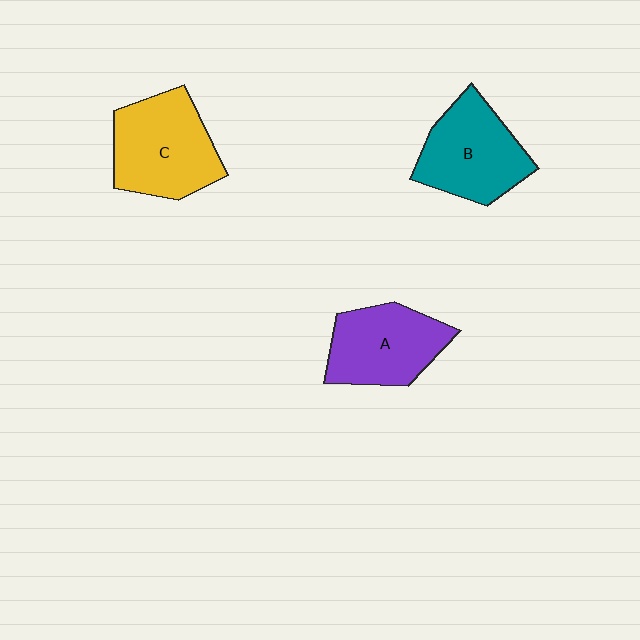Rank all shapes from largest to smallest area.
From largest to smallest: C (yellow), B (teal), A (purple).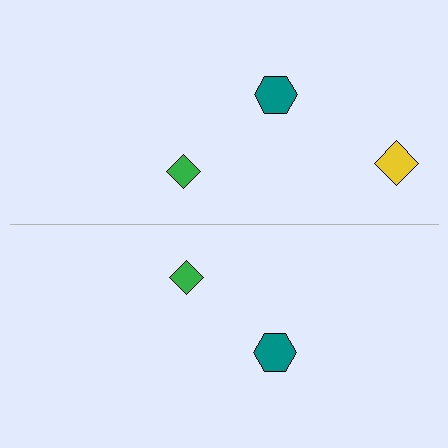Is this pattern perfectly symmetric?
No, the pattern is not perfectly symmetric. A yellow diamond is missing from the bottom side.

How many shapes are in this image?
There are 5 shapes in this image.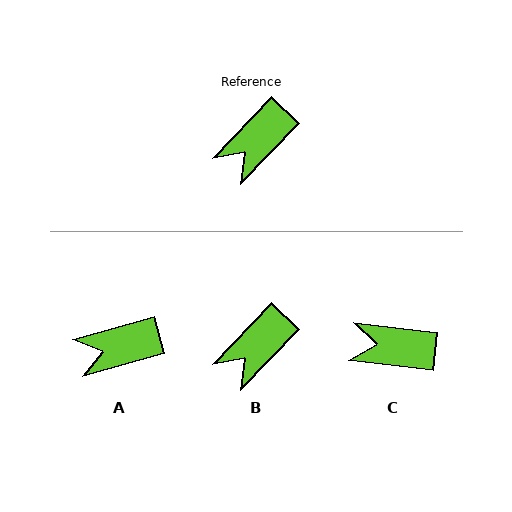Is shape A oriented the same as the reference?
No, it is off by about 31 degrees.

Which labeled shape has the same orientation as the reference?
B.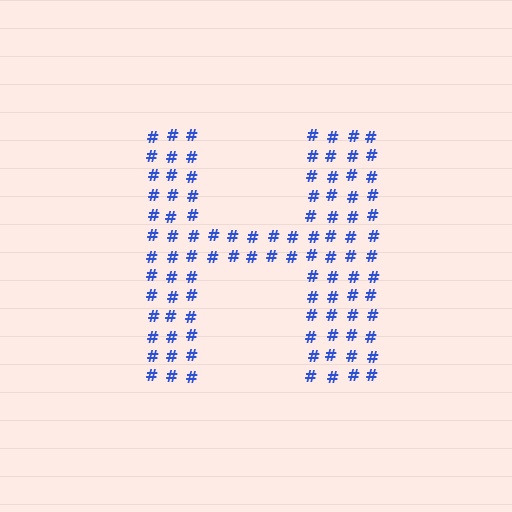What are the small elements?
The small elements are hash symbols.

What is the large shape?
The large shape is the letter H.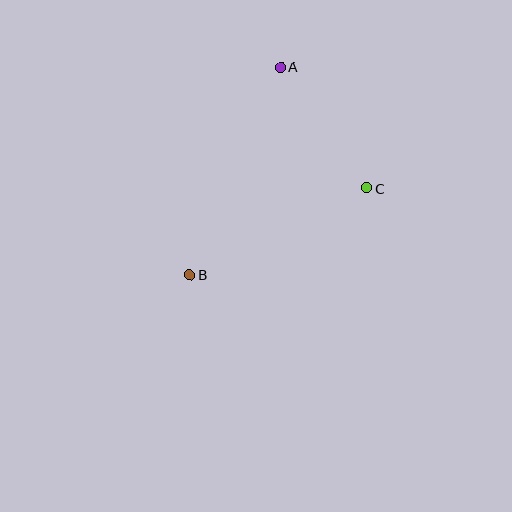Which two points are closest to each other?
Points A and C are closest to each other.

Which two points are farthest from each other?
Points A and B are farthest from each other.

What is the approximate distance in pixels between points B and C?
The distance between B and C is approximately 197 pixels.